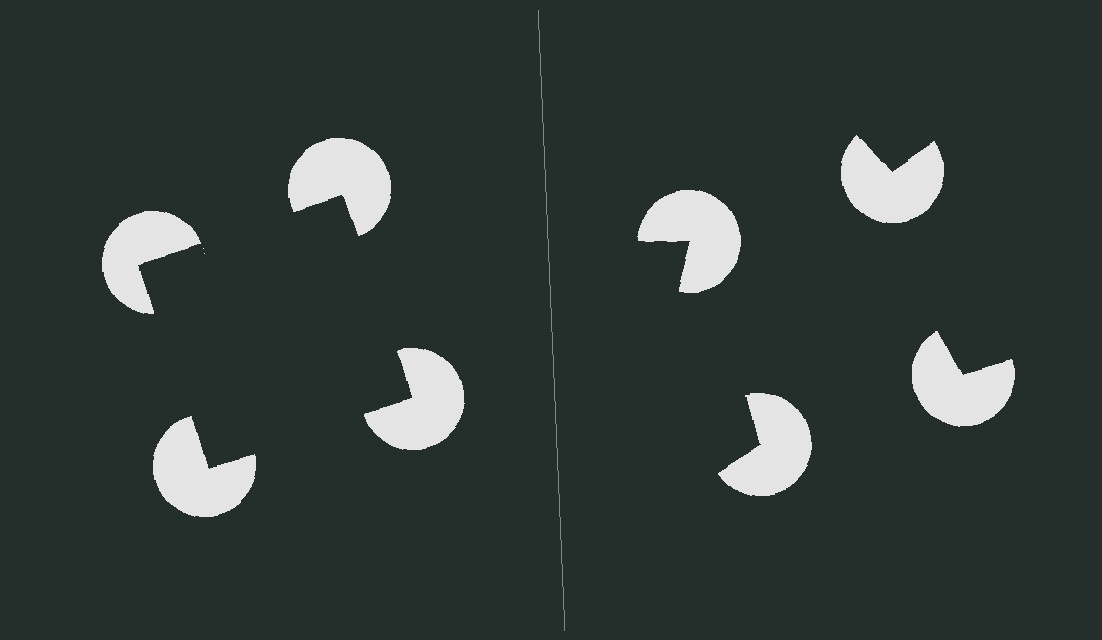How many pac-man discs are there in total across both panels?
8 — 4 on each side.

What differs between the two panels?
The pac-man discs are positioned identically on both sides; only the wedge orientations differ. On the left they align to a square; on the right they are misaligned.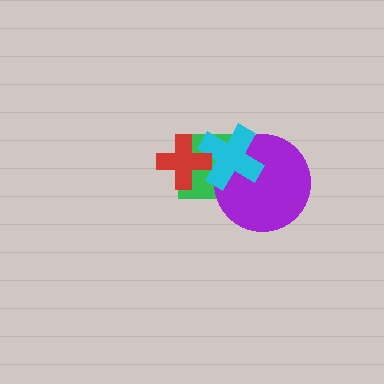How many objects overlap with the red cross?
2 objects overlap with the red cross.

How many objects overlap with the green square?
3 objects overlap with the green square.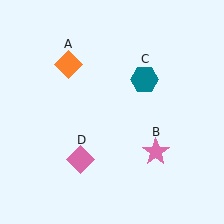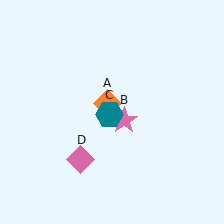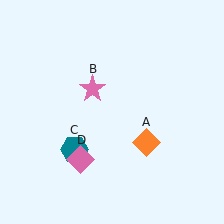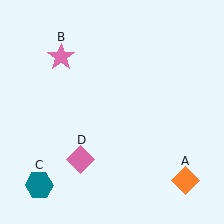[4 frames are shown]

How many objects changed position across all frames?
3 objects changed position: orange diamond (object A), pink star (object B), teal hexagon (object C).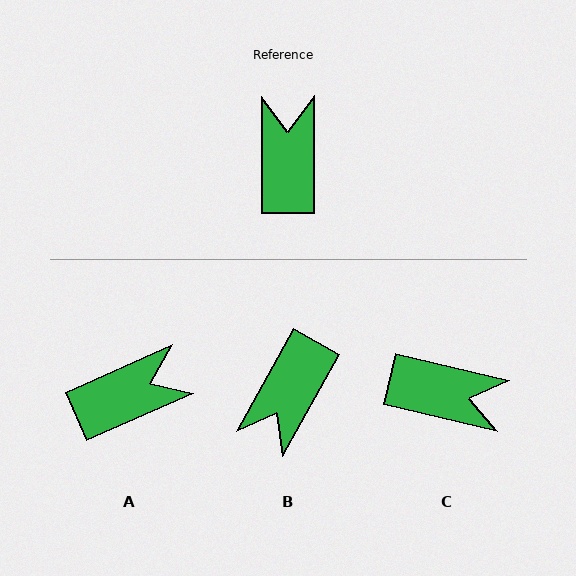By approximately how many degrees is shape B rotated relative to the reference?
Approximately 151 degrees counter-clockwise.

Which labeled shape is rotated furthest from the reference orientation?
B, about 151 degrees away.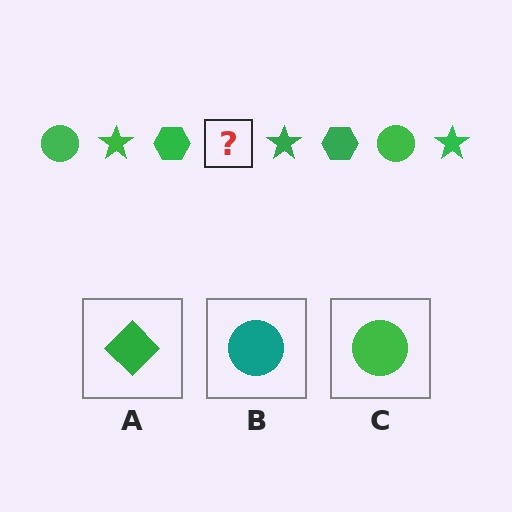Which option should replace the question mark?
Option C.